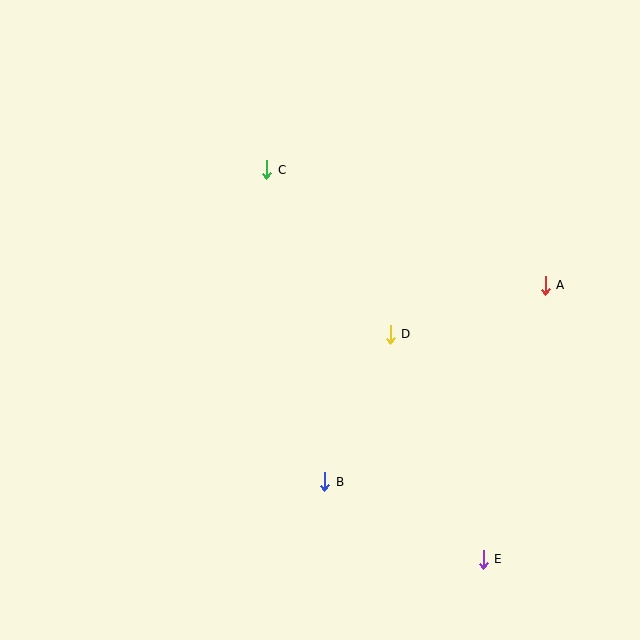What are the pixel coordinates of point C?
Point C is at (267, 170).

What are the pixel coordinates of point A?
Point A is at (545, 285).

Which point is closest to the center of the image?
Point D at (390, 334) is closest to the center.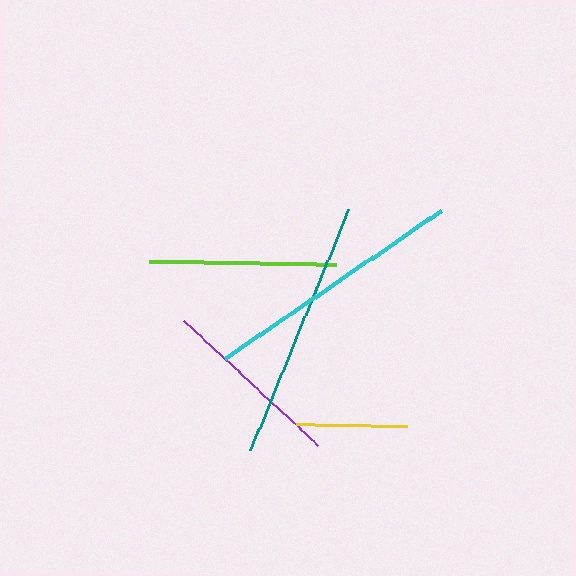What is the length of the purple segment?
The purple segment is approximately 182 pixels long.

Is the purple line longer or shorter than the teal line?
The teal line is longer than the purple line.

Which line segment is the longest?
The cyan line is the longest at approximately 263 pixels.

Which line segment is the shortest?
The yellow line is the shortest at approximately 111 pixels.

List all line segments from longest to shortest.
From longest to shortest: cyan, teal, lime, purple, yellow.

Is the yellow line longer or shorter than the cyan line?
The cyan line is longer than the yellow line.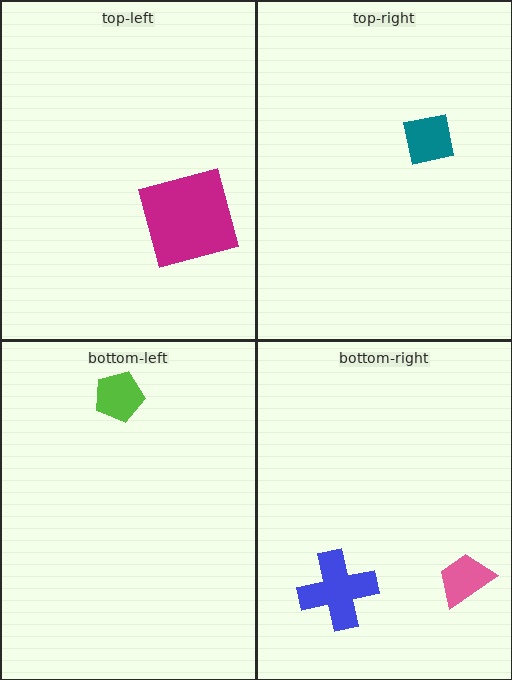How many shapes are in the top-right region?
1.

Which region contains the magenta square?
The top-left region.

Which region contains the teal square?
The top-right region.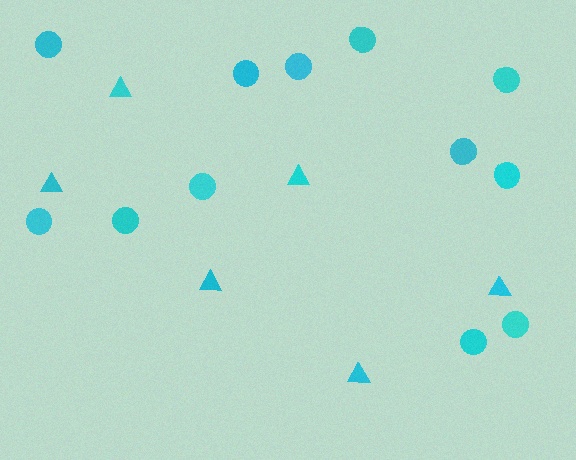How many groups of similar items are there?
There are 2 groups: one group of triangles (6) and one group of circles (12).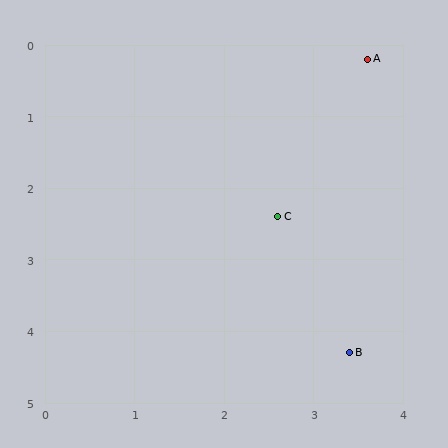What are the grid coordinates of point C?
Point C is at approximately (2.6, 2.4).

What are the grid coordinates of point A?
Point A is at approximately (3.6, 0.2).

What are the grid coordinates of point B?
Point B is at approximately (3.4, 4.3).